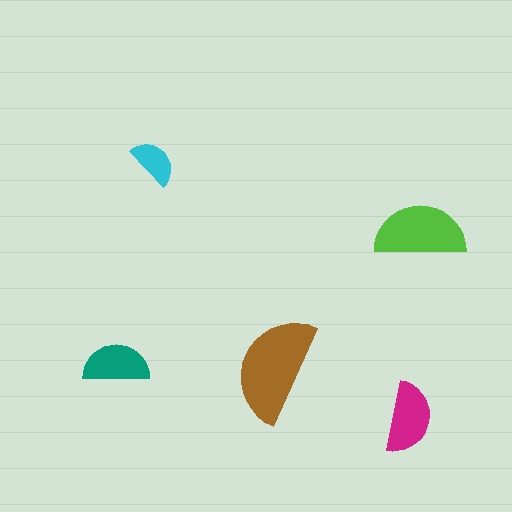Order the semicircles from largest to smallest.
the brown one, the lime one, the magenta one, the teal one, the cyan one.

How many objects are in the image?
There are 5 objects in the image.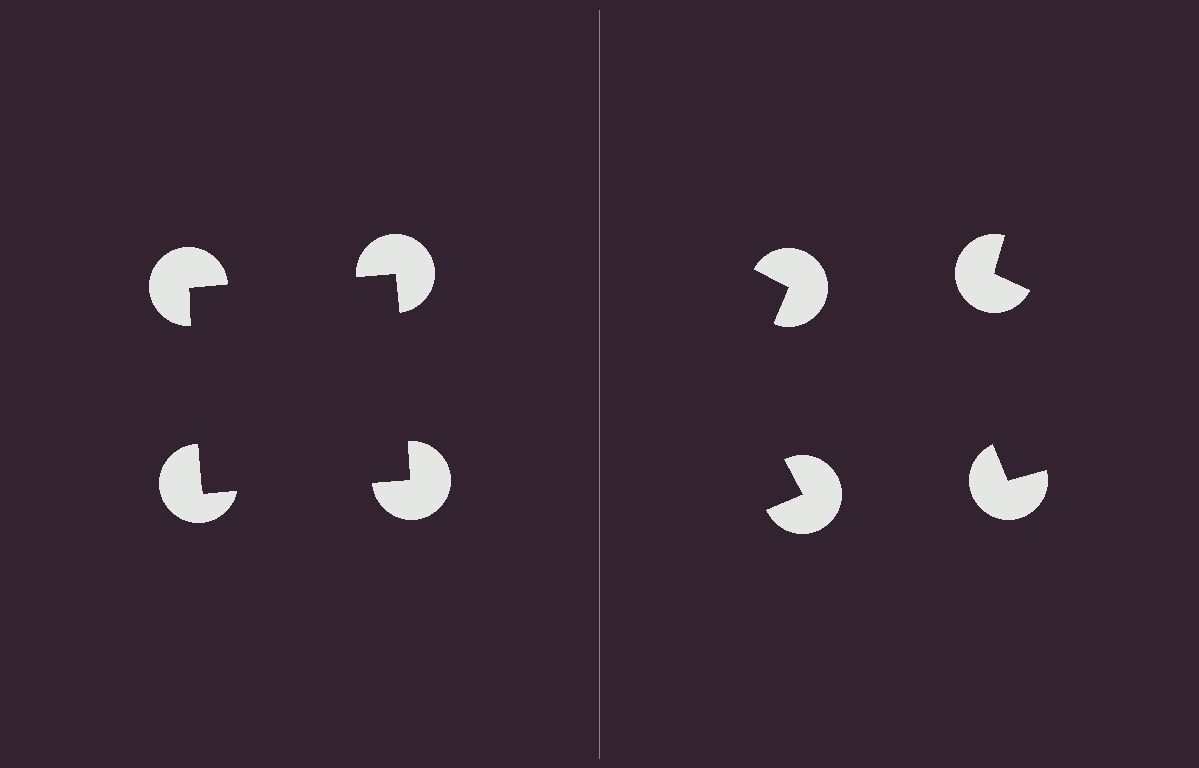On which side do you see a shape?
An illusory square appears on the left side. On the right side the wedge cuts are rotated, so no coherent shape forms.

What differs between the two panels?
The pac-man discs are positioned identically on both sides; only the wedge orientations differ. On the left they align to a square; on the right they are misaligned.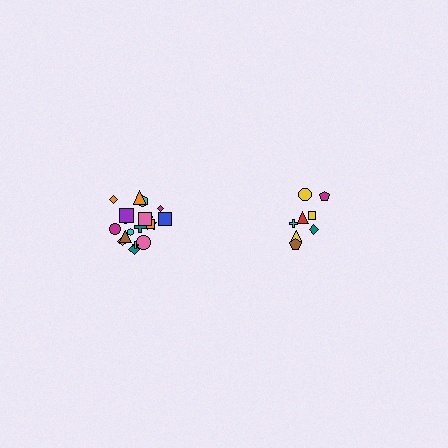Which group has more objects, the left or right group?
The left group.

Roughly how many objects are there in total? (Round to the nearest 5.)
Roughly 30 objects in total.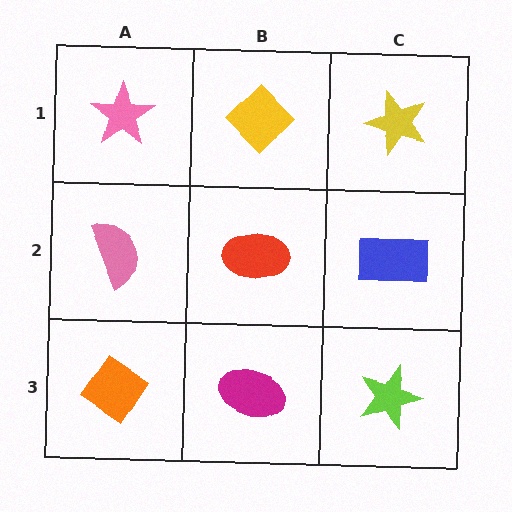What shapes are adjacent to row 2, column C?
A yellow star (row 1, column C), a lime star (row 3, column C), a red ellipse (row 2, column B).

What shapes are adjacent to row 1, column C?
A blue rectangle (row 2, column C), a yellow diamond (row 1, column B).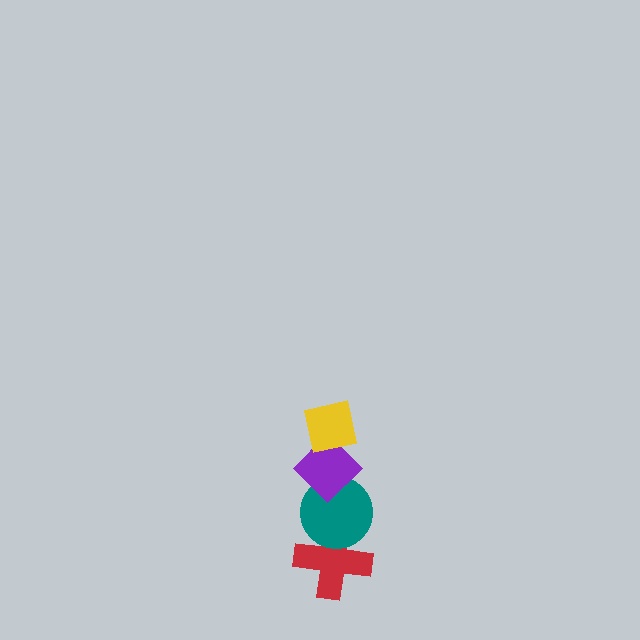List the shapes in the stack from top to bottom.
From top to bottom: the yellow square, the purple diamond, the teal circle, the red cross.